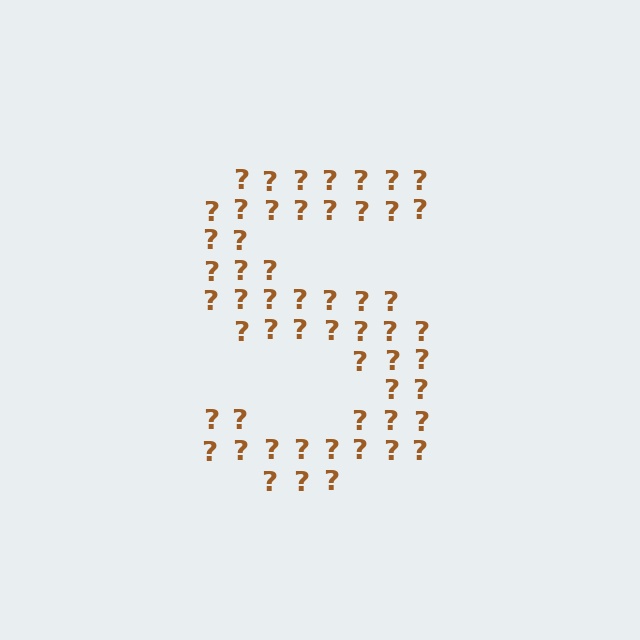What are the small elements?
The small elements are question marks.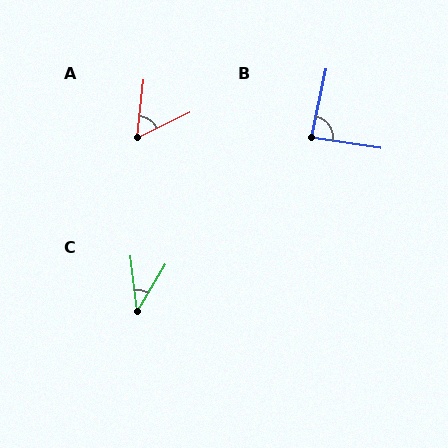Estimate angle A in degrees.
Approximately 58 degrees.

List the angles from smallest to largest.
C (38°), A (58°), B (86°).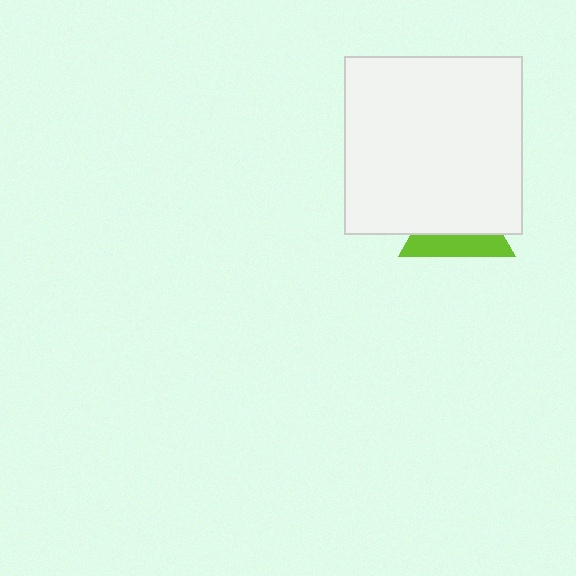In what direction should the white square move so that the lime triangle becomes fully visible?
The white square should move up. That is the shortest direction to clear the overlap and leave the lime triangle fully visible.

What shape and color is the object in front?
The object in front is a white square.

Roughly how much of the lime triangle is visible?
A small part of it is visible (roughly 38%).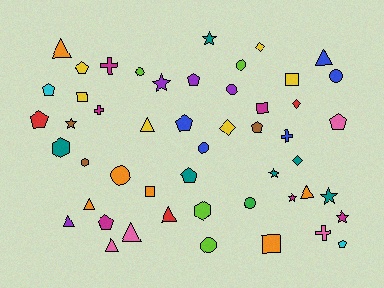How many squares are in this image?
There are 5 squares.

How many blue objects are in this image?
There are 5 blue objects.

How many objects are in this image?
There are 50 objects.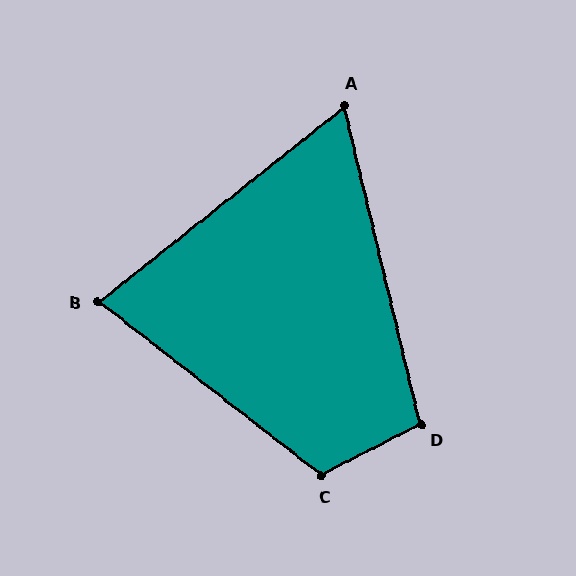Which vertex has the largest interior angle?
C, at approximately 115 degrees.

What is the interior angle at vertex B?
Approximately 76 degrees (acute).